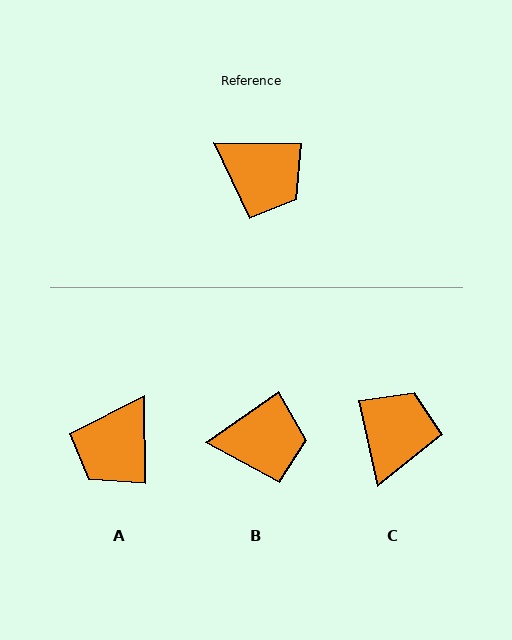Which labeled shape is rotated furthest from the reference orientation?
C, about 103 degrees away.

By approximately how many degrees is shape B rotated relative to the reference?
Approximately 35 degrees counter-clockwise.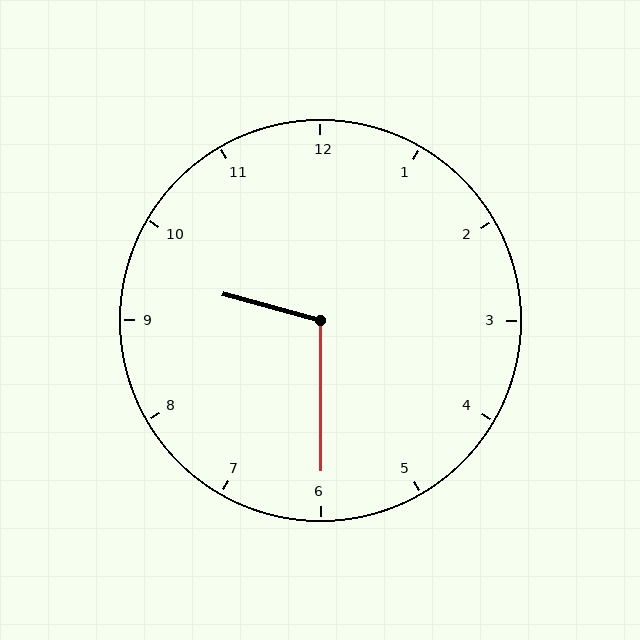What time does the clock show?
9:30.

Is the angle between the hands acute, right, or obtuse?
It is obtuse.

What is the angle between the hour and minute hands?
Approximately 105 degrees.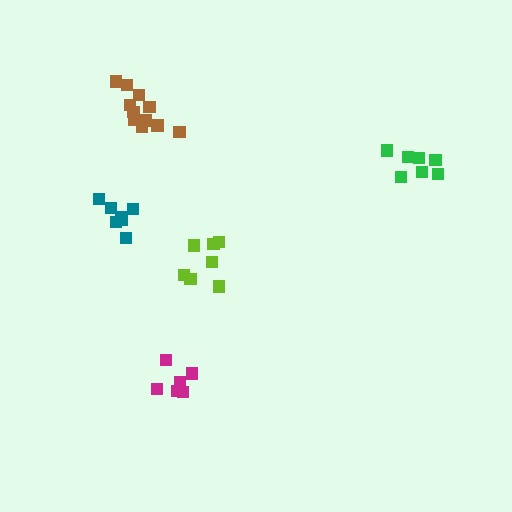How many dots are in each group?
Group 1: 7 dots, Group 2: 7 dots, Group 3: 6 dots, Group 4: 7 dots, Group 5: 11 dots (38 total).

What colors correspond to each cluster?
The clusters are colored: lime, green, magenta, teal, brown.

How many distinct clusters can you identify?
There are 5 distinct clusters.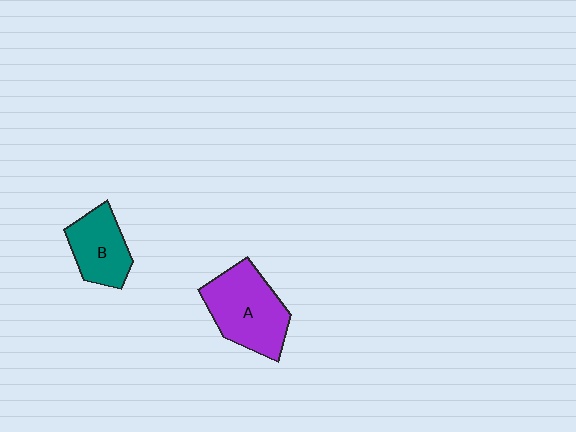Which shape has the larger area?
Shape A (purple).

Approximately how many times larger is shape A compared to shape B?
Approximately 1.5 times.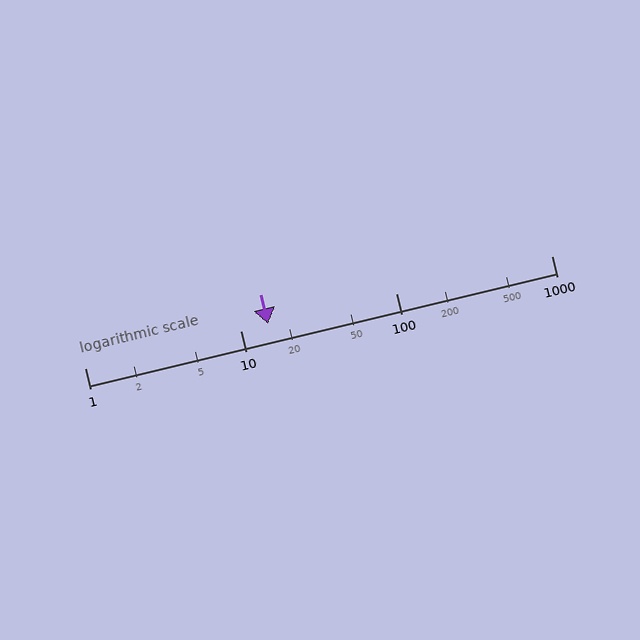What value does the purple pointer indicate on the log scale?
The pointer indicates approximately 15.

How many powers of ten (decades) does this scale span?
The scale spans 3 decades, from 1 to 1000.